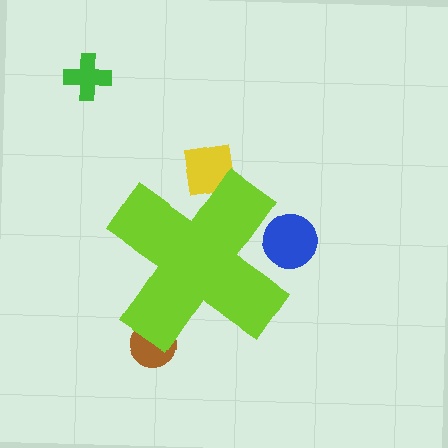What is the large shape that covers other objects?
A lime cross.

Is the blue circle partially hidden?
Yes, the blue circle is partially hidden behind the lime cross.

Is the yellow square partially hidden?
Yes, the yellow square is partially hidden behind the lime cross.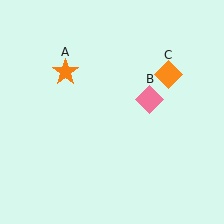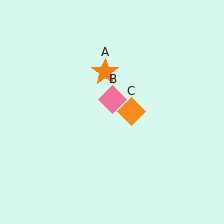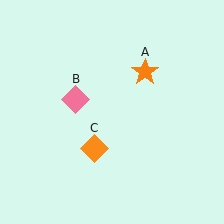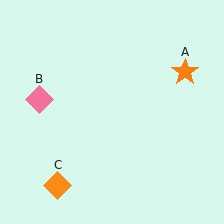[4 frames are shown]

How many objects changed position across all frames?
3 objects changed position: orange star (object A), pink diamond (object B), orange diamond (object C).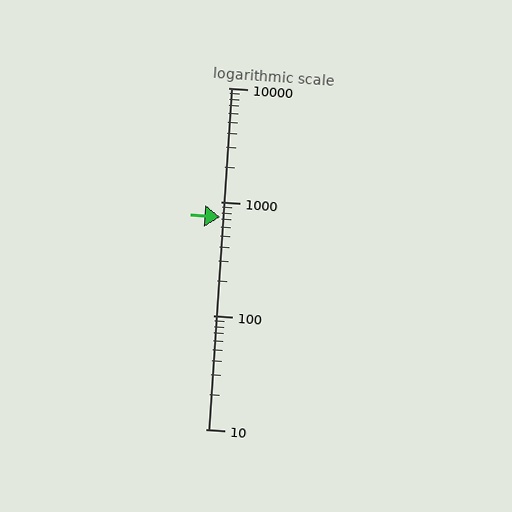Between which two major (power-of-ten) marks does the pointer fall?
The pointer is between 100 and 1000.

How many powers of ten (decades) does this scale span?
The scale spans 3 decades, from 10 to 10000.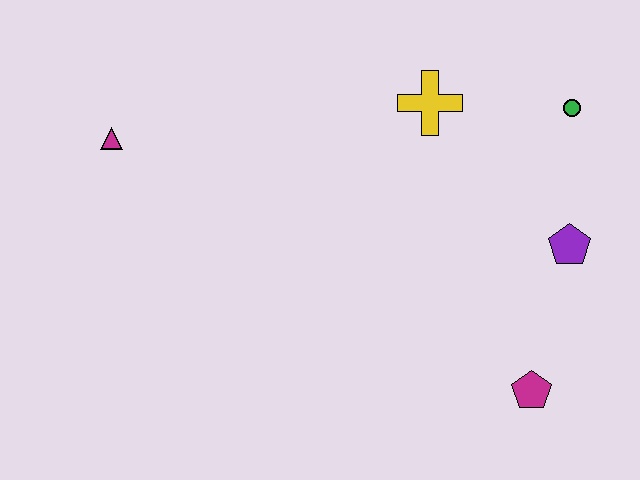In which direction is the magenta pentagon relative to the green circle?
The magenta pentagon is below the green circle.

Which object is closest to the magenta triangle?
The yellow cross is closest to the magenta triangle.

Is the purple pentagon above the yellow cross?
No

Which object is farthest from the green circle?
The magenta triangle is farthest from the green circle.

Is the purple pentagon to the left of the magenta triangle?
No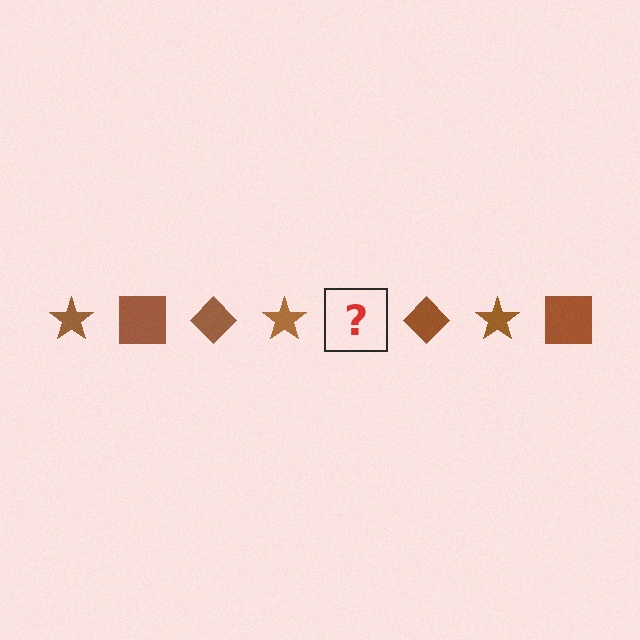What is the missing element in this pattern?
The missing element is a brown square.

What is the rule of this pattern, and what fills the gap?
The rule is that the pattern cycles through star, square, diamond shapes in brown. The gap should be filled with a brown square.